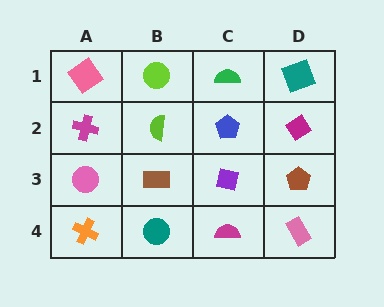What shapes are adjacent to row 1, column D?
A magenta diamond (row 2, column D), a green semicircle (row 1, column C).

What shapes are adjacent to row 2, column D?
A teal square (row 1, column D), a brown pentagon (row 3, column D), a blue pentagon (row 2, column C).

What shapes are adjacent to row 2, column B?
A lime circle (row 1, column B), a brown rectangle (row 3, column B), a magenta cross (row 2, column A), a blue pentagon (row 2, column C).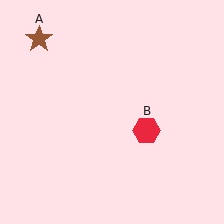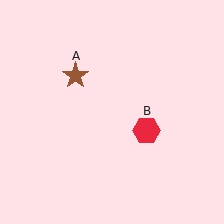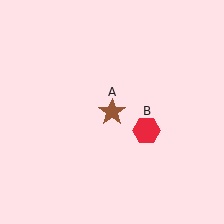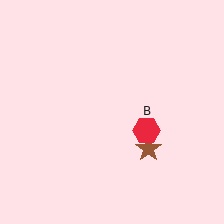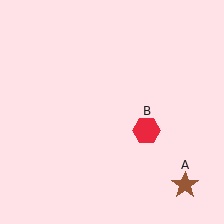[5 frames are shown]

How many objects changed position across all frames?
1 object changed position: brown star (object A).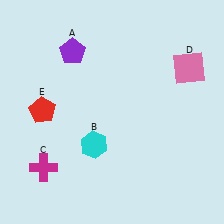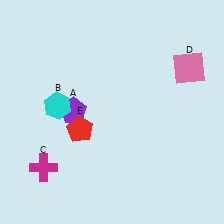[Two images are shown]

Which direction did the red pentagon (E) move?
The red pentagon (E) moved right.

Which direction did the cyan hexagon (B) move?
The cyan hexagon (B) moved up.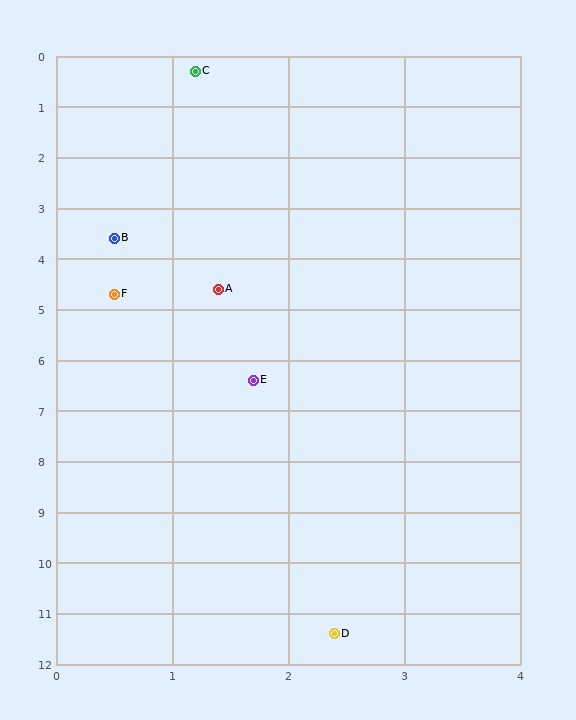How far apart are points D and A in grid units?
Points D and A are about 6.9 grid units apart.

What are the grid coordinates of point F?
Point F is at approximately (0.5, 4.7).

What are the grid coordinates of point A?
Point A is at approximately (1.4, 4.6).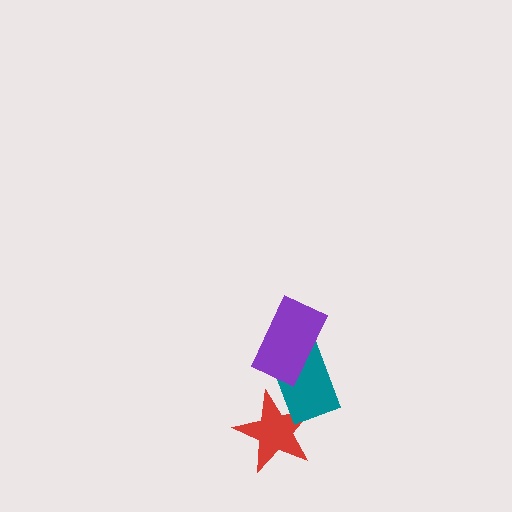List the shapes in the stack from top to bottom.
From top to bottom: the purple rectangle, the teal rectangle, the red star.